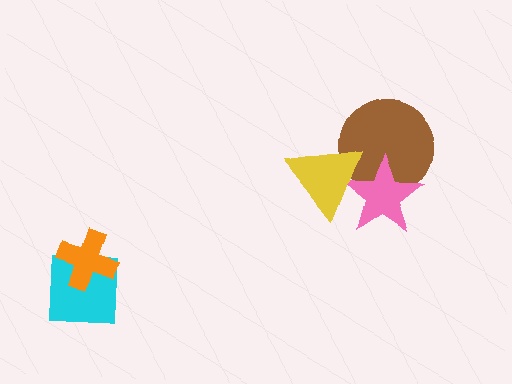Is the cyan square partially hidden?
Yes, it is partially covered by another shape.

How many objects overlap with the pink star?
2 objects overlap with the pink star.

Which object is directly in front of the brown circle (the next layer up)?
The pink star is directly in front of the brown circle.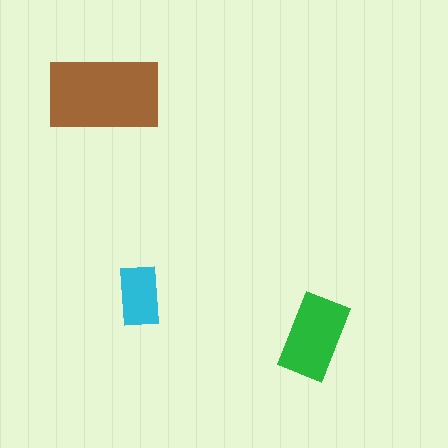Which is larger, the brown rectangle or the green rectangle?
The brown one.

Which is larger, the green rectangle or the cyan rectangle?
The green one.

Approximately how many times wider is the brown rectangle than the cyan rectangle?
About 2 times wider.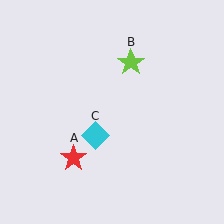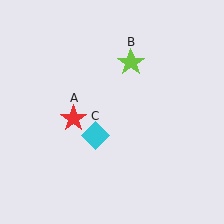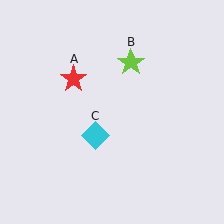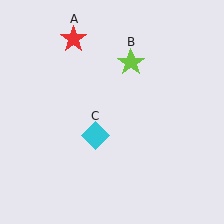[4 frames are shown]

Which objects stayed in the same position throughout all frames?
Lime star (object B) and cyan diamond (object C) remained stationary.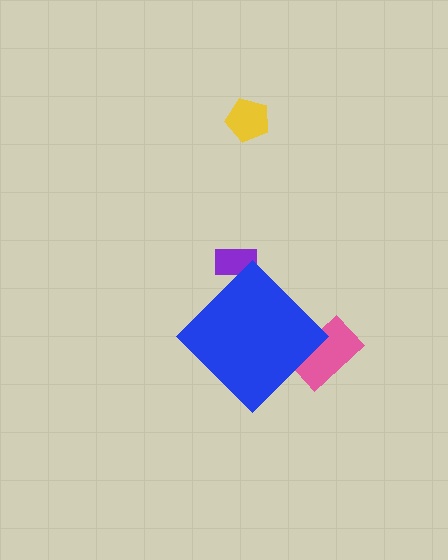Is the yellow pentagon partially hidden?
No, the yellow pentagon is fully visible.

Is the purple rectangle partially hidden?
Yes, the purple rectangle is partially hidden behind the blue diamond.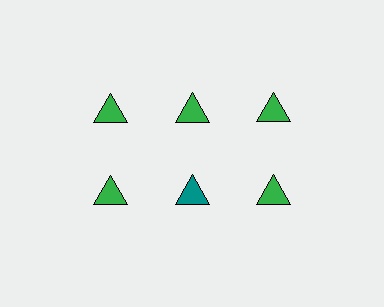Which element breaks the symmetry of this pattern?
The teal triangle in the second row, second from left column breaks the symmetry. All other shapes are green triangles.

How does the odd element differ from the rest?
It has a different color: teal instead of green.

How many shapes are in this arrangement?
There are 6 shapes arranged in a grid pattern.